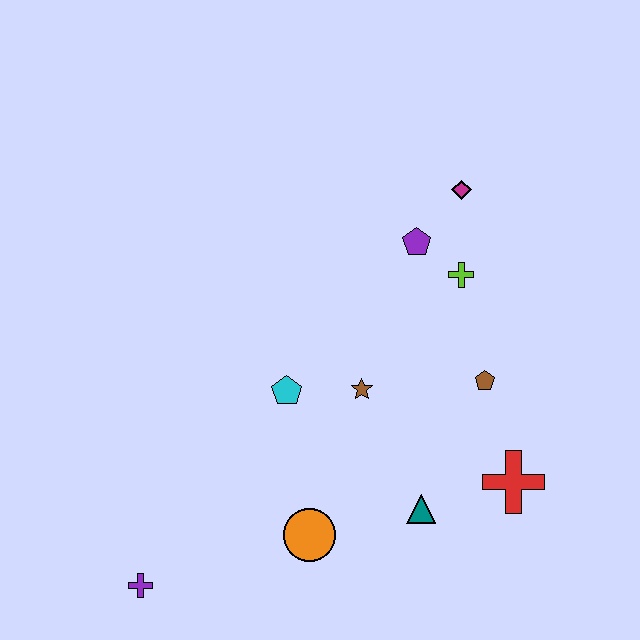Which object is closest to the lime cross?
The purple pentagon is closest to the lime cross.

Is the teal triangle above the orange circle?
Yes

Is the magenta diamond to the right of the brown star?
Yes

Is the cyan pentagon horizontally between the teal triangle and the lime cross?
No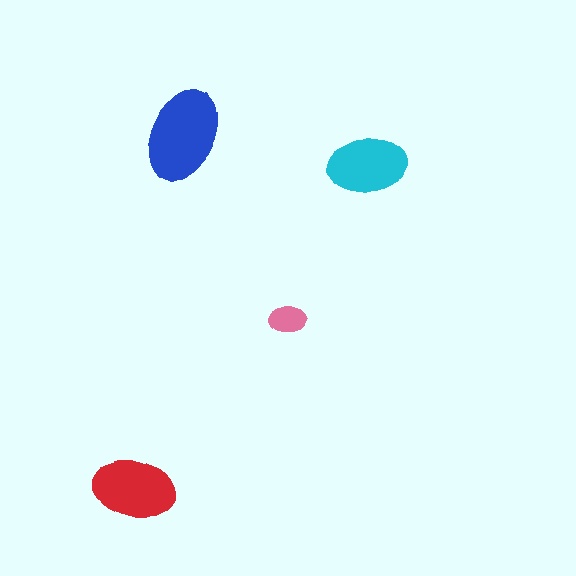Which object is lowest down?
The red ellipse is bottommost.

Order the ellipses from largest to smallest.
the blue one, the red one, the cyan one, the pink one.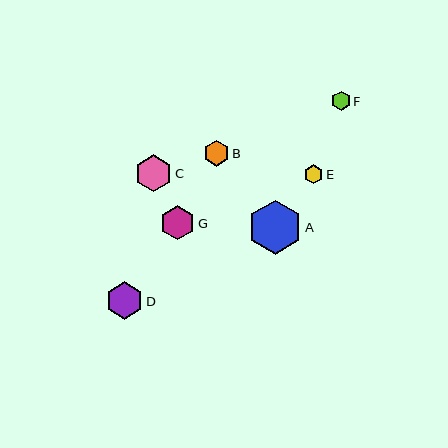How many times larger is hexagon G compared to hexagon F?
Hexagon G is approximately 1.8 times the size of hexagon F.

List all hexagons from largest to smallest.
From largest to smallest: A, D, C, G, B, F, E.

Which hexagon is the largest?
Hexagon A is the largest with a size of approximately 54 pixels.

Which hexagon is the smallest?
Hexagon E is the smallest with a size of approximately 19 pixels.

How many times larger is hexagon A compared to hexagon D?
Hexagon A is approximately 1.4 times the size of hexagon D.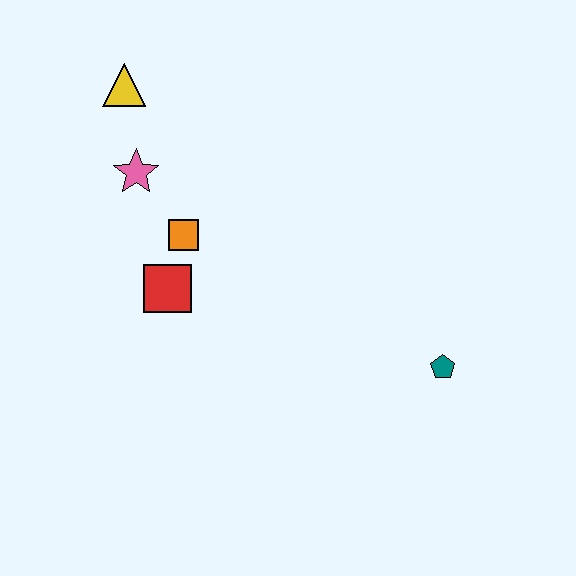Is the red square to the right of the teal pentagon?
No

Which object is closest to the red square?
The orange square is closest to the red square.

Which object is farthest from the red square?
The teal pentagon is farthest from the red square.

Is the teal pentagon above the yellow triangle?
No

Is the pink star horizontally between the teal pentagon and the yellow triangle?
Yes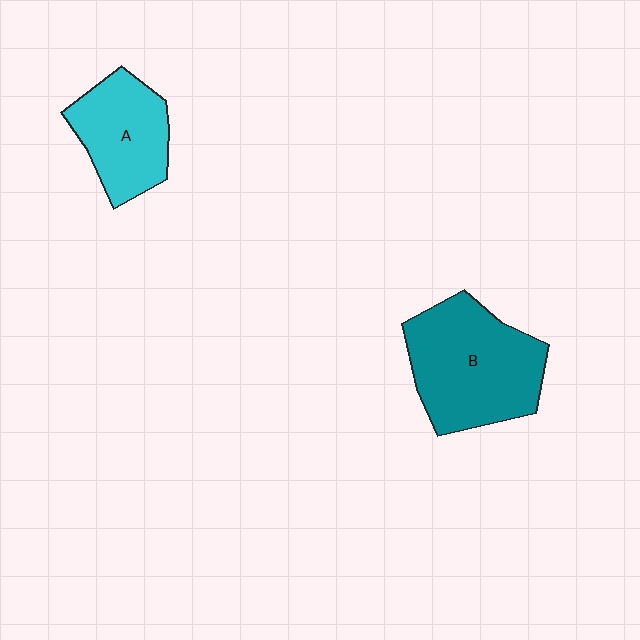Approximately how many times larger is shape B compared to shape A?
Approximately 1.5 times.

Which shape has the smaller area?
Shape A (cyan).